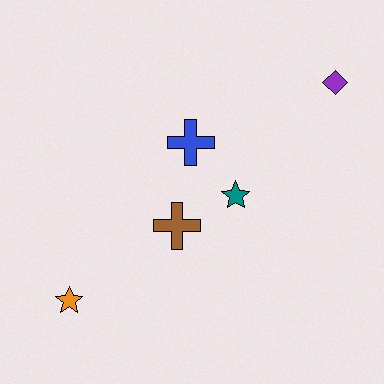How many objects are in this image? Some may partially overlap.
There are 5 objects.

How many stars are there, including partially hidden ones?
There are 2 stars.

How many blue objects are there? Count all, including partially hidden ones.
There is 1 blue object.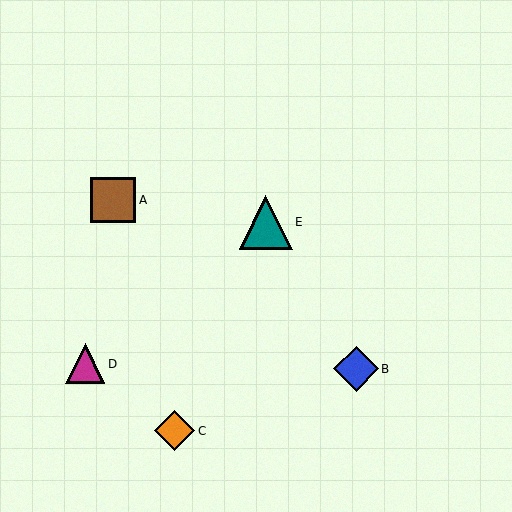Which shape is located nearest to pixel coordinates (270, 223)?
The teal triangle (labeled E) at (266, 222) is nearest to that location.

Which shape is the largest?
The teal triangle (labeled E) is the largest.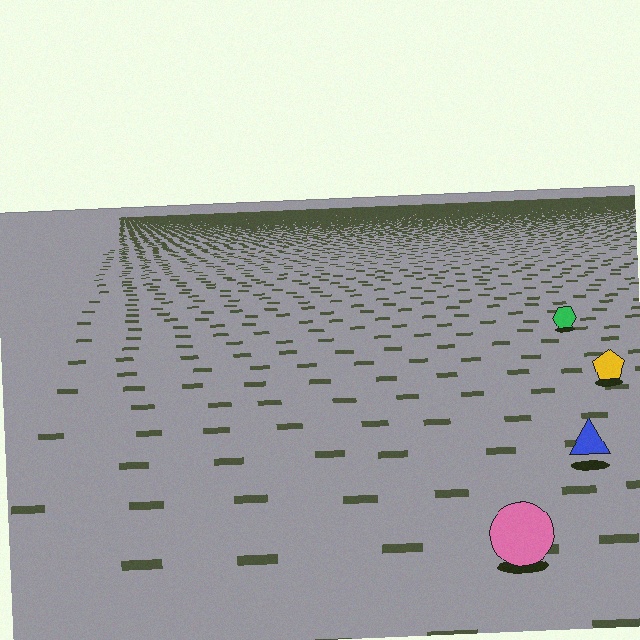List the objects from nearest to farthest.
From nearest to farthest: the pink circle, the blue triangle, the yellow pentagon, the green hexagon.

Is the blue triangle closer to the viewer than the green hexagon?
Yes. The blue triangle is closer — you can tell from the texture gradient: the ground texture is coarser near it.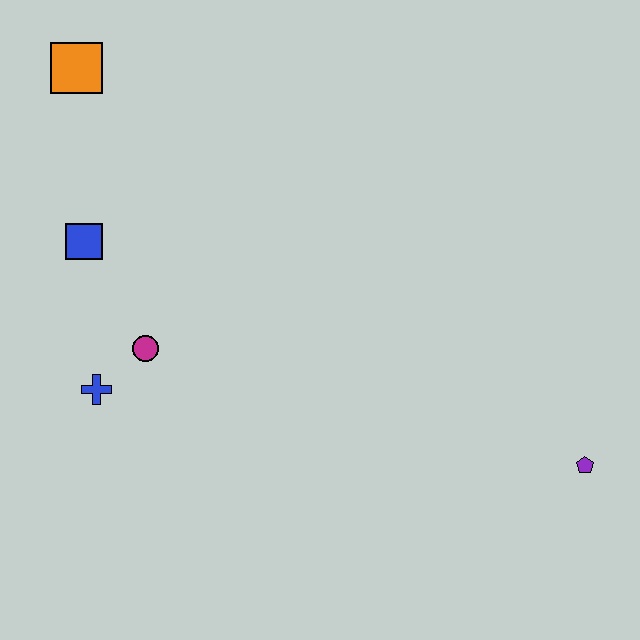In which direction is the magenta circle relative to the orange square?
The magenta circle is below the orange square.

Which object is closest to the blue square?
The magenta circle is closest to the blue square.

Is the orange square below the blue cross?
No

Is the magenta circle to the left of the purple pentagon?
Yes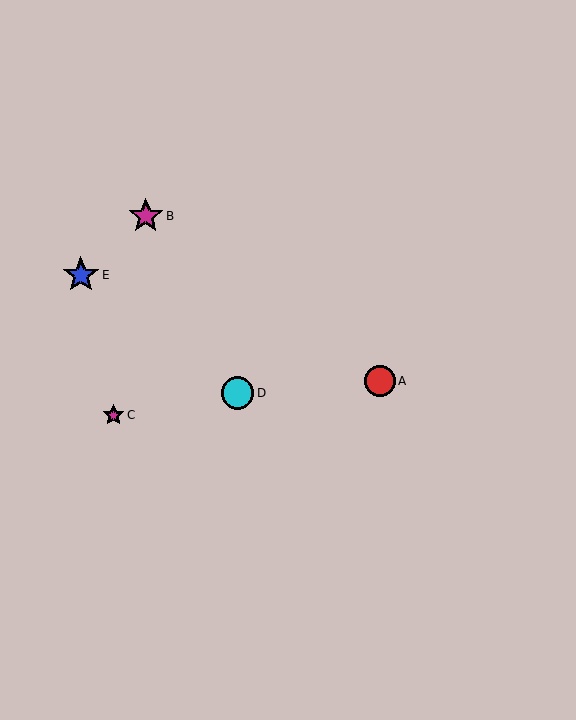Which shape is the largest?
The blue star (labeled E) is the largest.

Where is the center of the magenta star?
The center of the magenta star is at (114, 415).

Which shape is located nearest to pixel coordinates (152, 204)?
The magenta star (labeled B) at (146, 216) is nearest to that location.